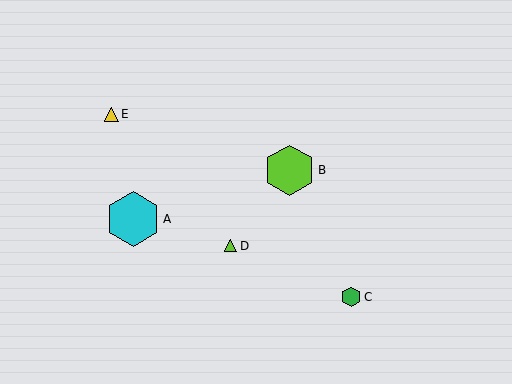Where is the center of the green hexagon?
The center of the green hexagon is at (351, 297).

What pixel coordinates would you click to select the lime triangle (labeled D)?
Click at (230, 246) to select the lime triangle D.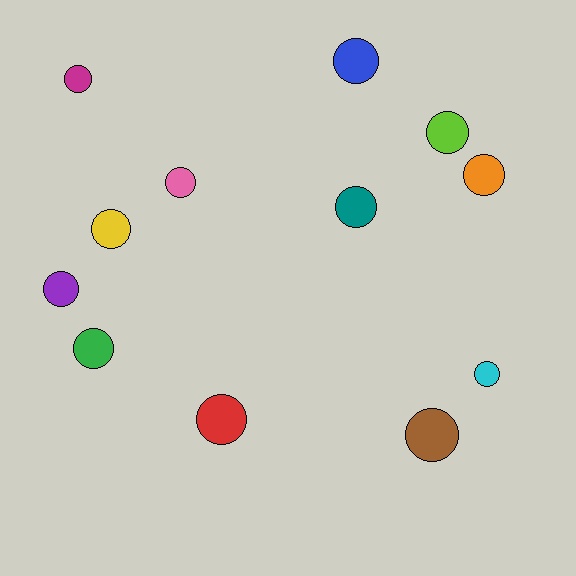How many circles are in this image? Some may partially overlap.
There are 12 circles.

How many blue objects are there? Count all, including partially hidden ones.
There is 1 blue object.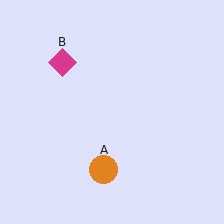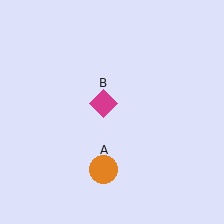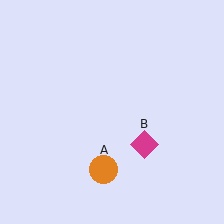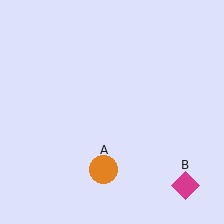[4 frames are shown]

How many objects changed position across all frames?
1 object changed position: magenta diamond (object B).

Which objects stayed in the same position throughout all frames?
Orange circle (object A) remained stationary.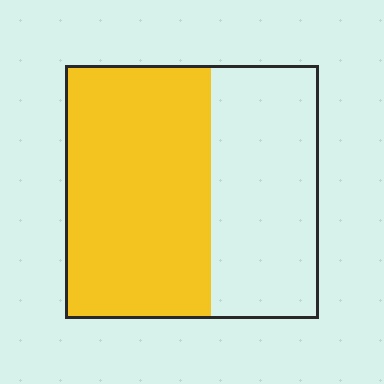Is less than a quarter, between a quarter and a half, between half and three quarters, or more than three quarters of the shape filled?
Between half and three quarters.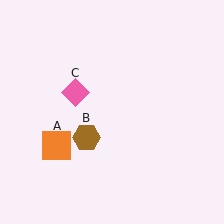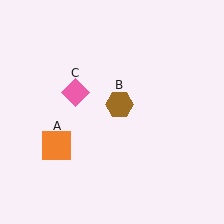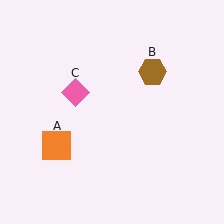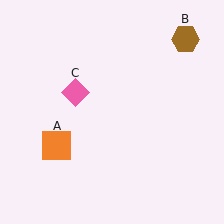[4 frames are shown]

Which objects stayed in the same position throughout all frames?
Orange square (object A) and pink diamond (object C) remained stationary.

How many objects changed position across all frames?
1 object changed position: brown hexagon (object B).